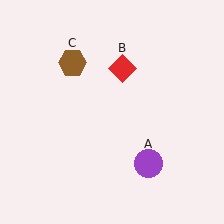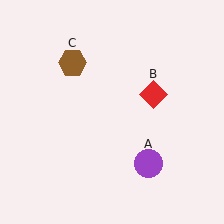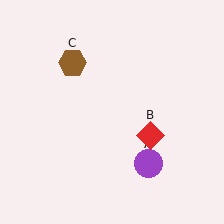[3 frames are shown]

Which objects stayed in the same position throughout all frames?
Purple circle (object A) and brown hexagon (object C) remained stationary.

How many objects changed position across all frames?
1 object changed position: red diamond (object B).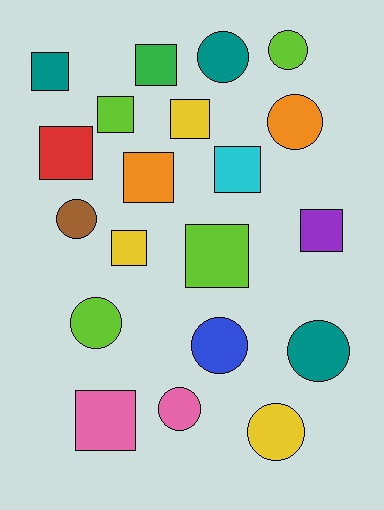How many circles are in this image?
There are 9 circles.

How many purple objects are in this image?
There is 1 purple object.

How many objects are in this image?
There are 20 objects.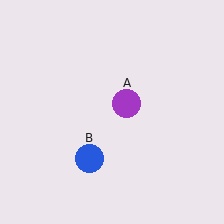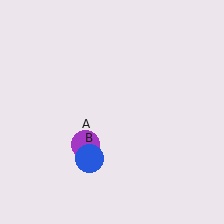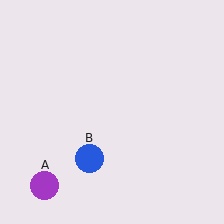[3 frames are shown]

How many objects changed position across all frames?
1 object changed position: purple circle (object A).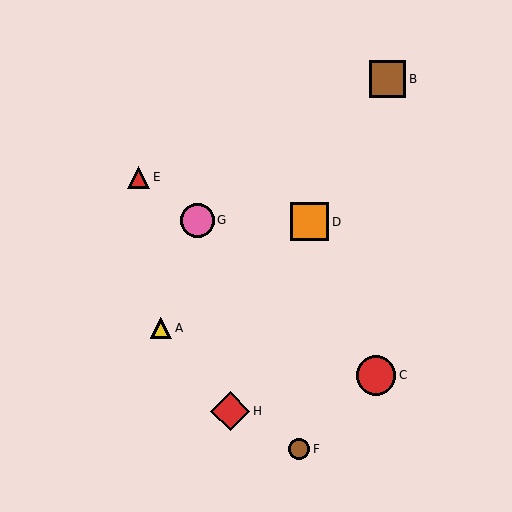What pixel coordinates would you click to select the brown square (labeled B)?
Click at (387, 79) to select the brown square B.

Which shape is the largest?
The red circle (labeled C) is the largest.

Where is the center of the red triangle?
The center of the red triangle is at (139, 177).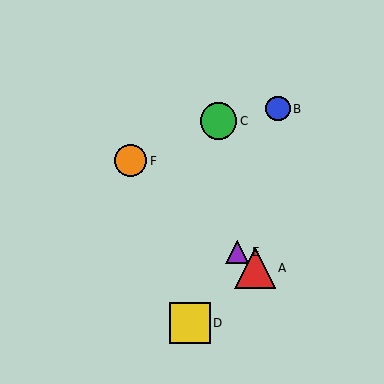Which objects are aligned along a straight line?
Objects A, E, F are aligned along a straight line.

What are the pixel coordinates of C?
Object C is at (218, 121).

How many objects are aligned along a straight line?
3 objects (A, E, F) are aligned along a straight line.